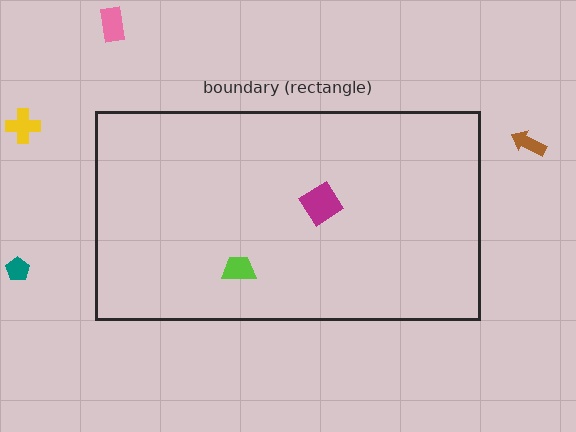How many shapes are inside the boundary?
2 inside, 4 outside.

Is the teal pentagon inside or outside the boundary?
Outside.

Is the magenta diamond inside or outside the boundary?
Inside.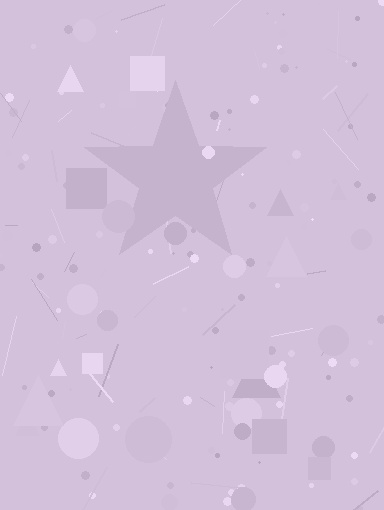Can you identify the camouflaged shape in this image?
The camouflaged shape is a star.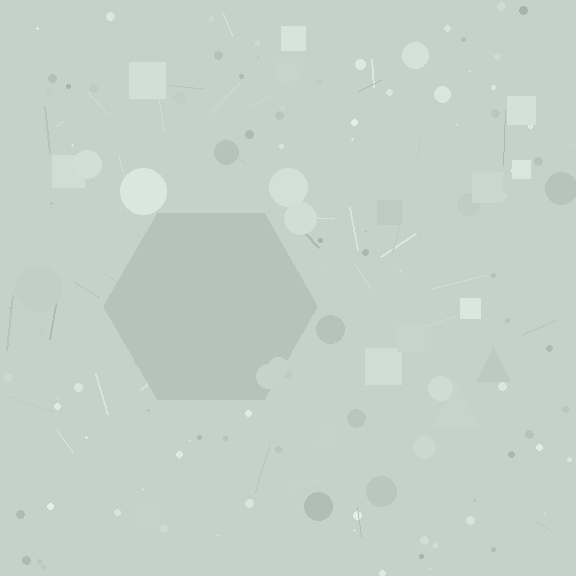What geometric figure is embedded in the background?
A hexagon is embedded in the background.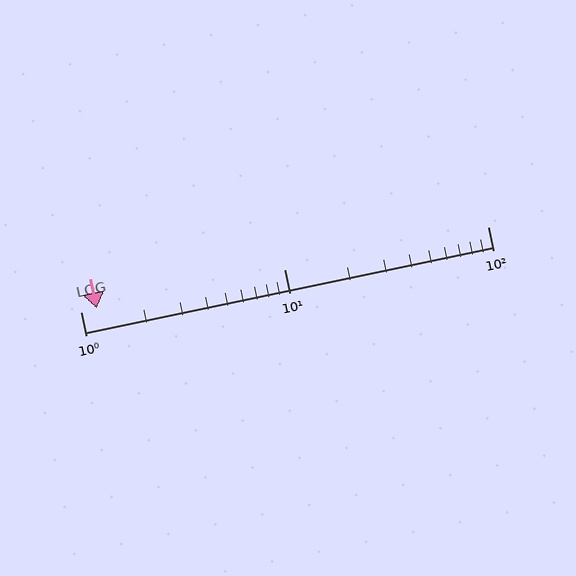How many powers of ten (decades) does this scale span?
The scale spans 2 decades, from 1 to 100.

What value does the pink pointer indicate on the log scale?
The pointer indicates approximately 1.2.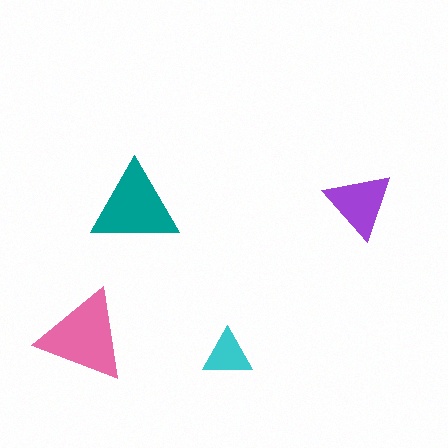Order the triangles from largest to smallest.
the pink one, the teal one, the purple one, the cyan one.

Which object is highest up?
The purple triangle is topmost.